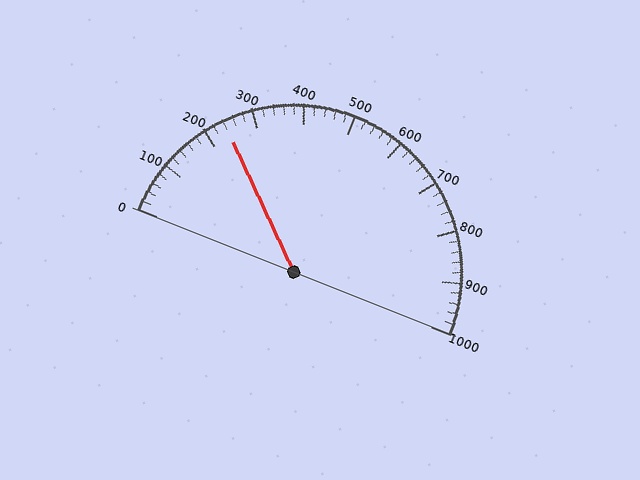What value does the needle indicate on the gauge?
The needle indicates approximately 240.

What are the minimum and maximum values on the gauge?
The gauge ranges from 0 to 1000.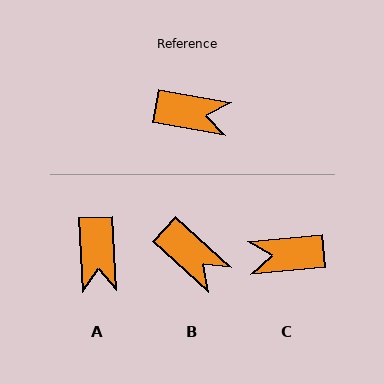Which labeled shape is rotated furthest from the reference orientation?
C, about 164 degrees away.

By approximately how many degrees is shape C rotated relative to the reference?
Approximately 164 degrees clockwise.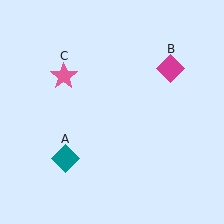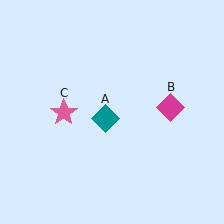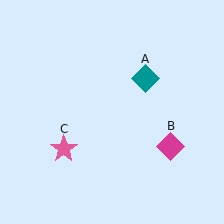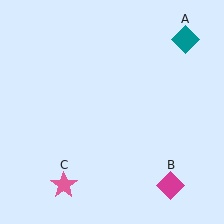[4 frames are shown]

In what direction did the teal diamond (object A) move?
The teal diamond (object A) moved up and to the right.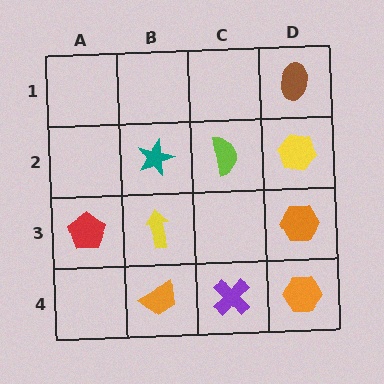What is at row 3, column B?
A yellow arrow.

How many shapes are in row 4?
3 shapes.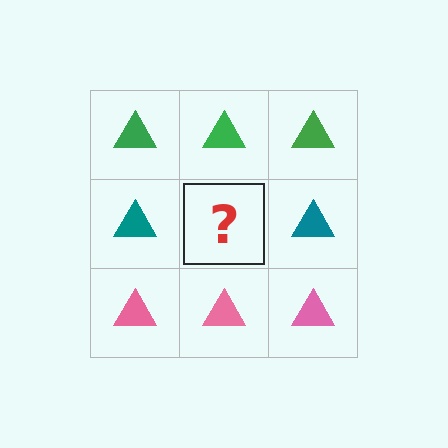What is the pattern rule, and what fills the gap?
The rule is that each row has a consistent color. The gap should be filled with a teal triangle.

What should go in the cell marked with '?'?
The missing cell should contain a teal triangle.